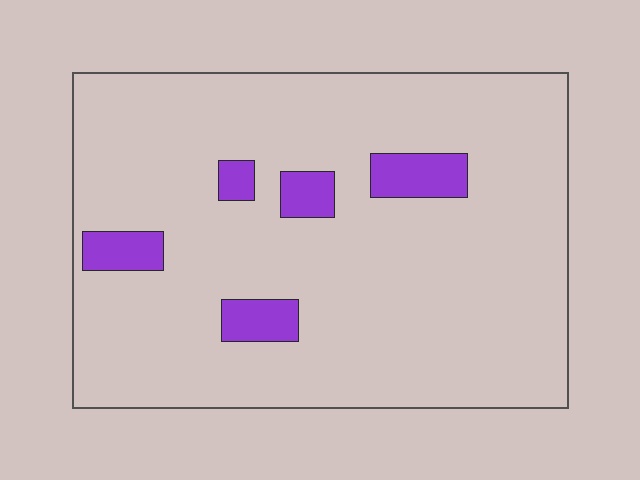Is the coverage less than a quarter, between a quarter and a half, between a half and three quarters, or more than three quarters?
Less than a quarter.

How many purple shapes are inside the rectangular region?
5.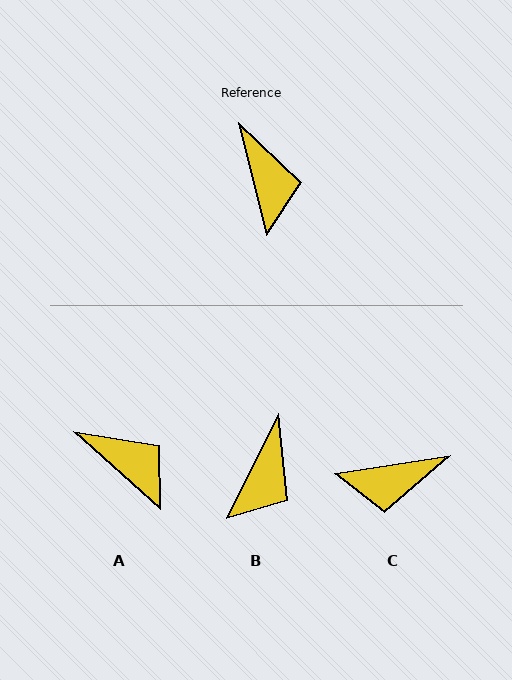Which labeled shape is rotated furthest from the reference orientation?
C, about 95 degrees away.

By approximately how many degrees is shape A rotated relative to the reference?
Approximately 34 degrees counter-clockwise.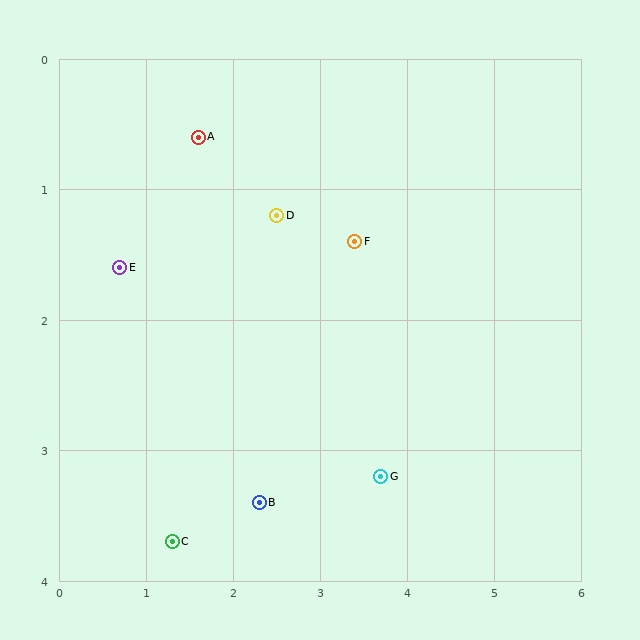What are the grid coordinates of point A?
Point A is at approximately (1.6, 0.6).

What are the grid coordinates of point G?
Point G is at approximately (3.7, 3.2).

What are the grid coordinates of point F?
Point F is at approximately (3.4, 1.4).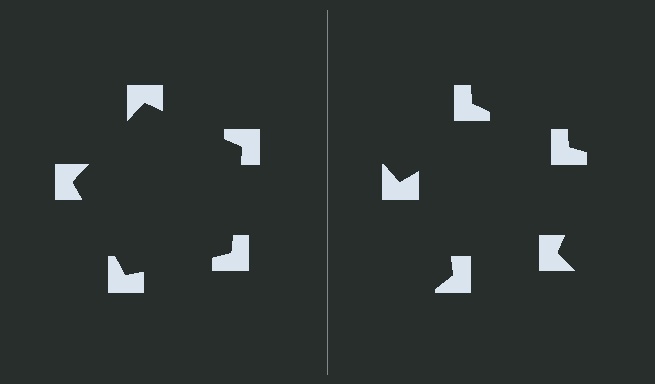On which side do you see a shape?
An illusory pentagon appears on the left side. On the right side the wedge cuts are rotated, so no coherent shape forms.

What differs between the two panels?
The notched squares are positioned identically on both sides; only the wedge orientations differ. On the left they align to a pentagon; on the right they are misaligned.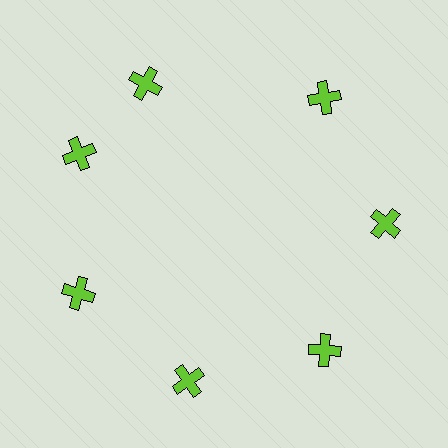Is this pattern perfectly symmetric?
No. The 7 lime crosses are arranged in a ring, but one element near the 12 o'clock position is rotated out of alignment along the ring, breaking the 7-fold rotational symmetry.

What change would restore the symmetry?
The symmetry would be restored by rotating it back into even spacing with its neighbors so that all 7 crosses sit at equal angles and equal distance from the center.